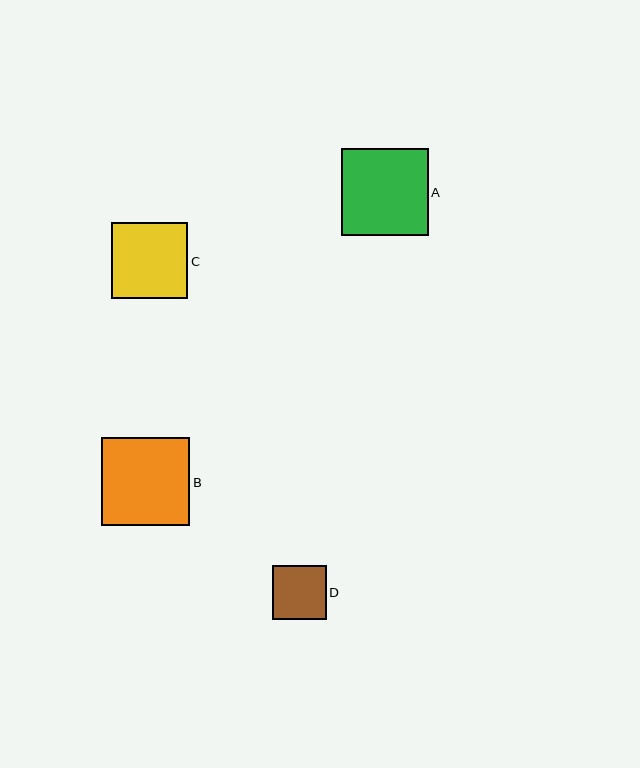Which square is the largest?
Square B is the largest with a size of approximately 88 pixels.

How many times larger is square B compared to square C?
Square B is approximately 1.2 times the size of square C.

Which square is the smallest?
Square D is the smallest with a size of approximately 54 pixels.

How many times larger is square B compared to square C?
Square B is approximately 1.2 times the size of square C.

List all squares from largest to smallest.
From largest to smallest: B, A, C, D.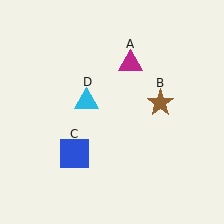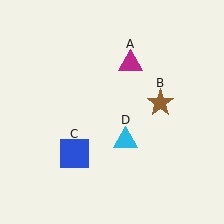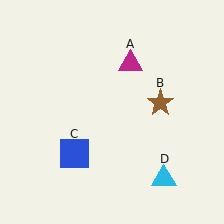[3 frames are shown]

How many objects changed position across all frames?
1 object changed position: cyan triangle (object D).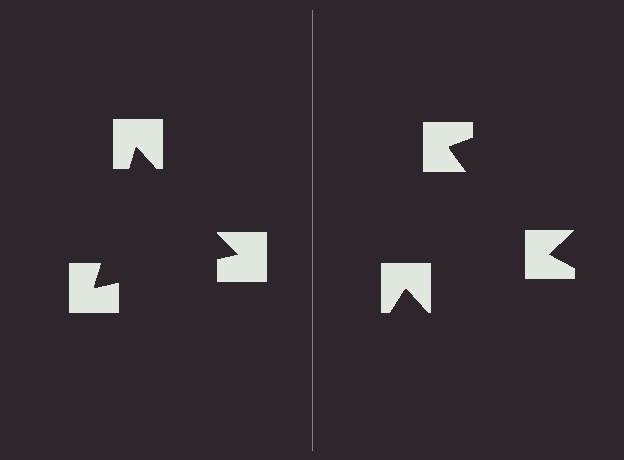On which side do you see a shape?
An illusory triangle appears on the left side. On the right side the wedge cuts are rotated, so no coherent shape forms.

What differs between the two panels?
The notched squares are positioned identically on both sides; only the wedge orientations differ. On the left they align to a triangle; on the right they are misaligned.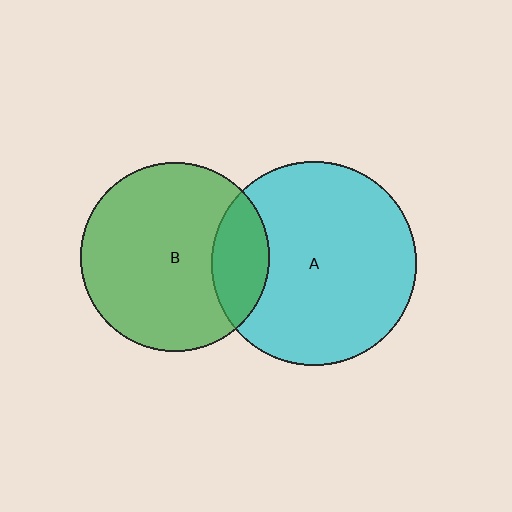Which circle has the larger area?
Circle A (cyan).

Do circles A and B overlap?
Yes.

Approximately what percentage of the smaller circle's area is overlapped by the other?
Approximately 20%.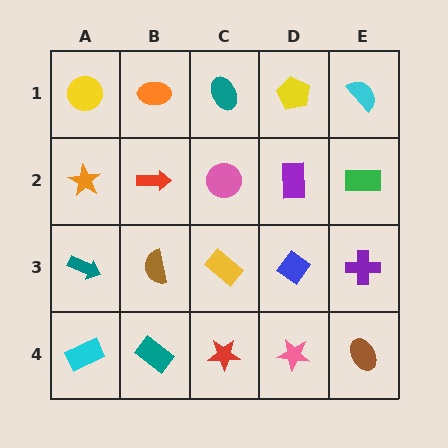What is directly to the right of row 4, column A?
A teal rectangle.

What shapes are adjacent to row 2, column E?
A cyan semicircle (row 1, column E), a purple cross (row 3, column E), a purple rectangle (row 2, column D).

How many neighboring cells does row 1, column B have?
3.